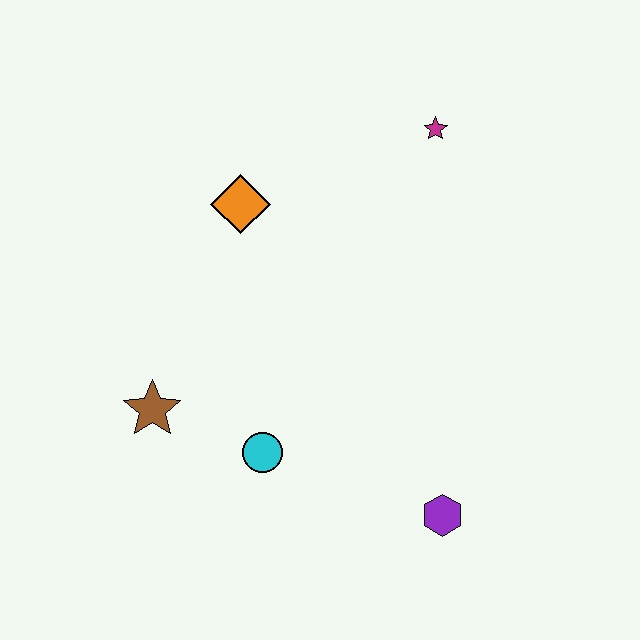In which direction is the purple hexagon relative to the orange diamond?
The purple hexagon is below the orange diamond.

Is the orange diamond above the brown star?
Yes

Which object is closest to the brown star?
The cyan circle is closest to the brown star.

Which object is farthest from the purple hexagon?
The magenta star is farthest from the purple hexagon.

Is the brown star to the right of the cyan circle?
No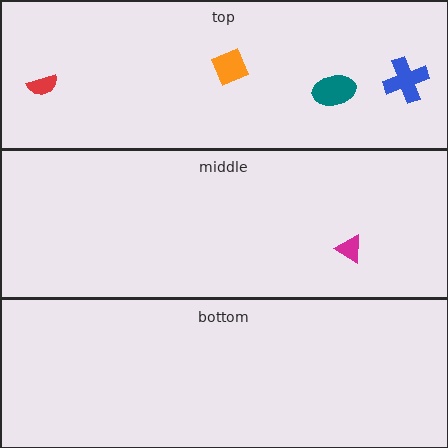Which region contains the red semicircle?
The top region.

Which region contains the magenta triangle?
The middle region.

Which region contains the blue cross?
The top region.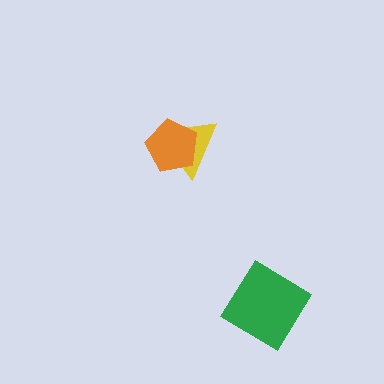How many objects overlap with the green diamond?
0 objects overlap with the green diamond.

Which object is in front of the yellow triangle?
The orange pentagon is in front of the yellow triangle.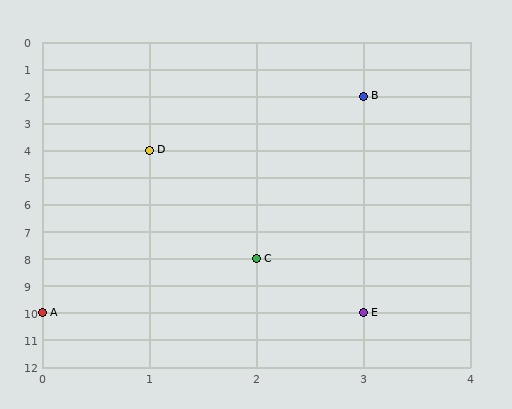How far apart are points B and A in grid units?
Points B and A are 3 columns and 8 rows apart (about 8.5 grid units diagonally).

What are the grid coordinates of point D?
Point D is at grid coordinates (1, 4).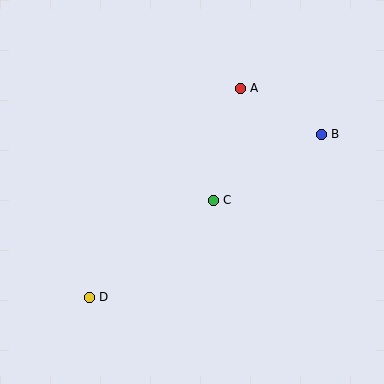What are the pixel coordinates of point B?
Point B is at (321, 134).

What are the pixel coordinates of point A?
Point A is at (240, 88).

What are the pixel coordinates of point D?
Point D is at (89, 297).